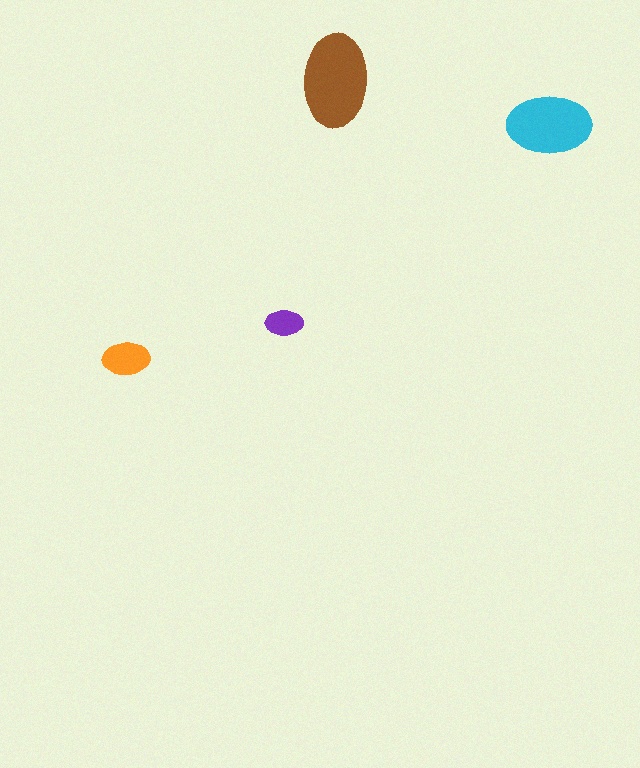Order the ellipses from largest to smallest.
the brown one, the cyan one, the orange one, the purple one.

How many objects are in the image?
There are 4 objects in the image.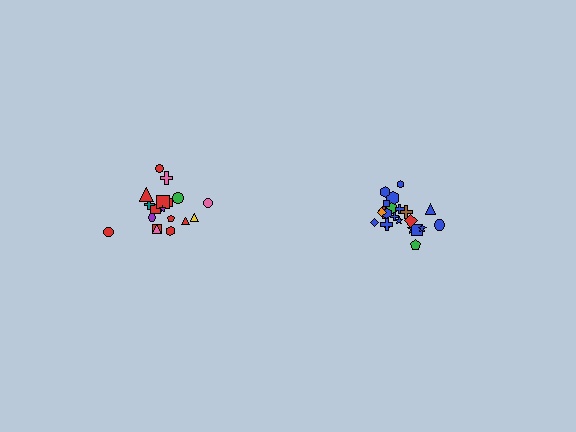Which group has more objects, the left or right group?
The right group.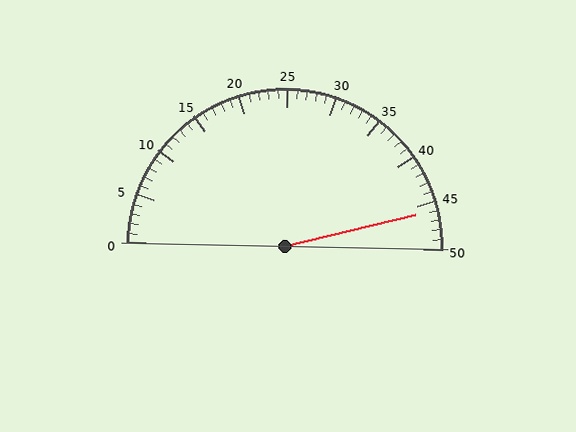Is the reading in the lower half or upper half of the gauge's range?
The reading is in the upper half of the range (0 to 50).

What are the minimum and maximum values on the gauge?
The gauge ranges from 0 to 50.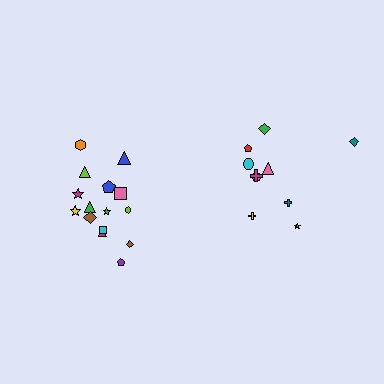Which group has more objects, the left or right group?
The left group.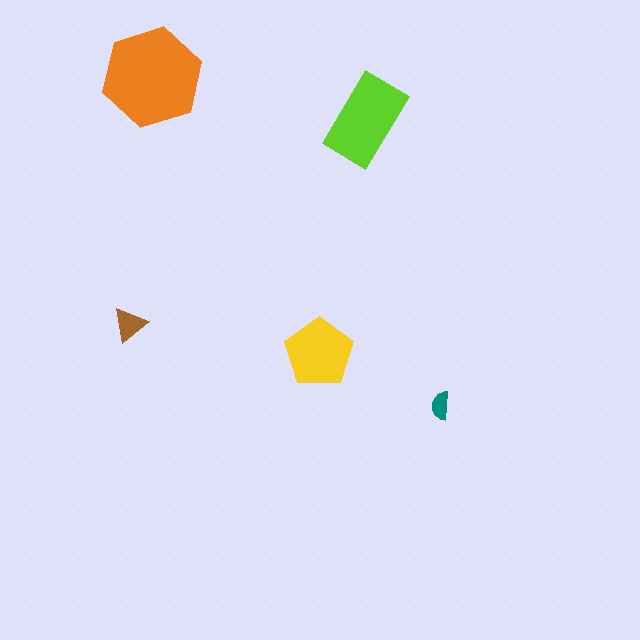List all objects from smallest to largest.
The teal semicircle, the brown triangle, the yellow pentagon, the lime rectangle, the orange hexagon.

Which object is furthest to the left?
The brown triangle is leftmost.